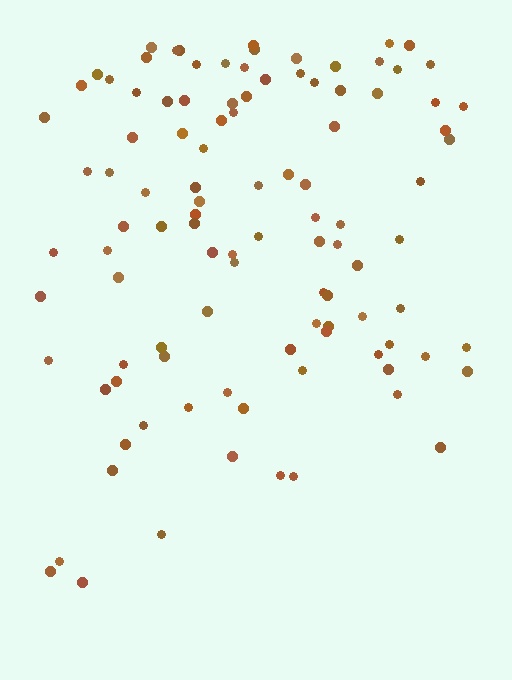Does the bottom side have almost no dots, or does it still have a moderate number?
Still a moderate number, just noticeably fewer than the top.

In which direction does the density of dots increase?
From bottom to top, with the top side densest.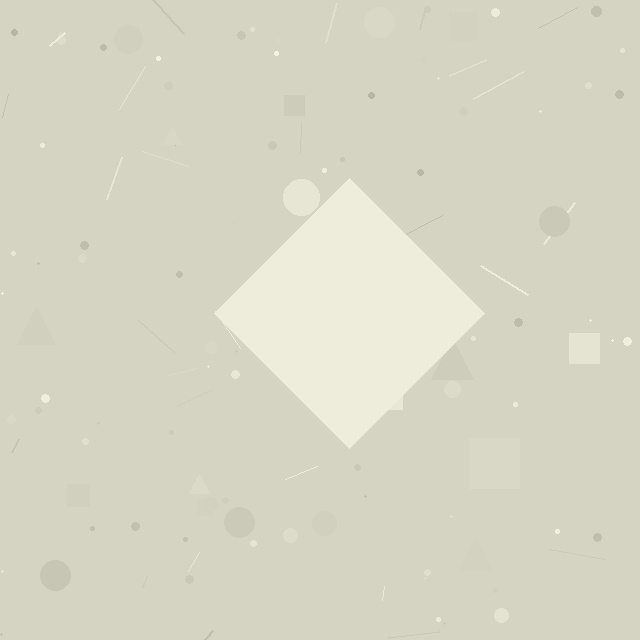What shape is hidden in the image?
A diamond is hidden in the image.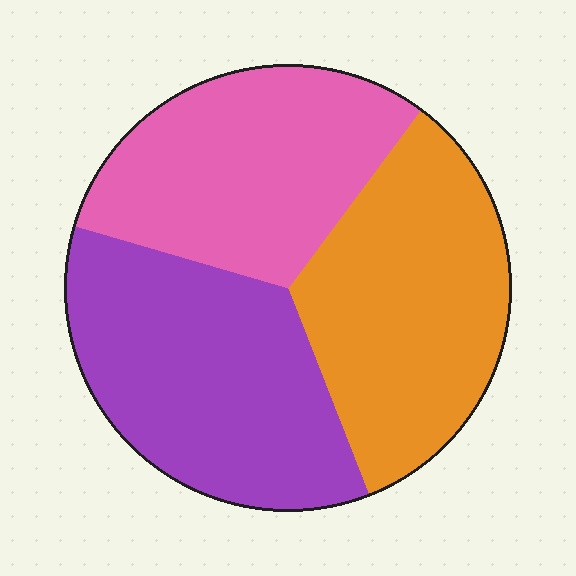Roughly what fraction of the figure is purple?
Purple covers around 35% of the figure.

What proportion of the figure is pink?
Pink covers 31% of the figure.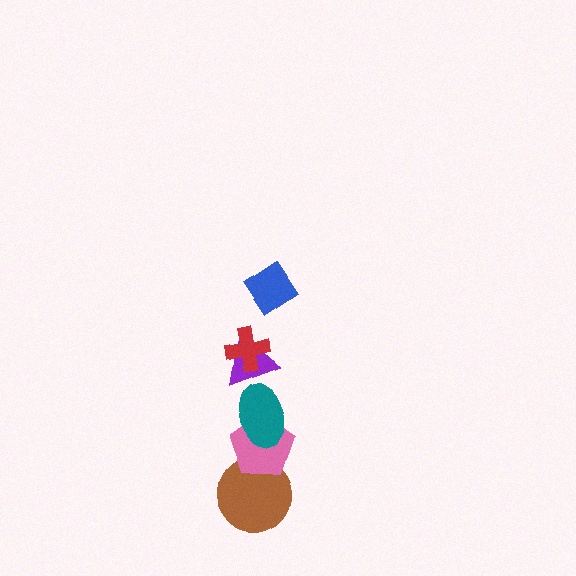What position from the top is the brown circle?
The brown circle is 6th from the top.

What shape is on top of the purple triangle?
The red cross is on top of the purple triangle.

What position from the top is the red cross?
The red cross is 2nd from the top.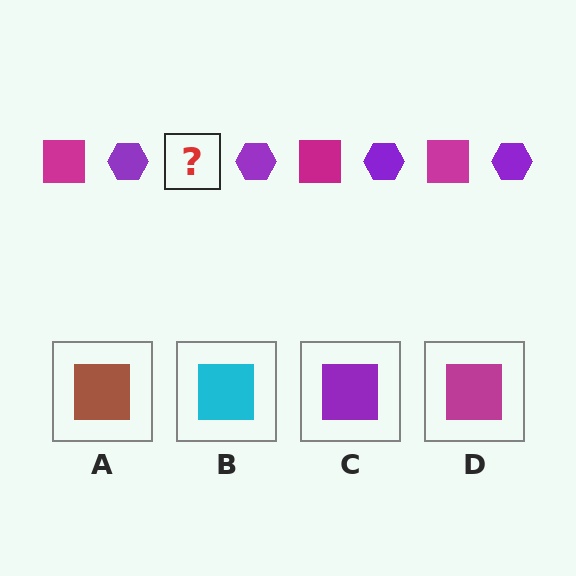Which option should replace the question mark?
Option D.